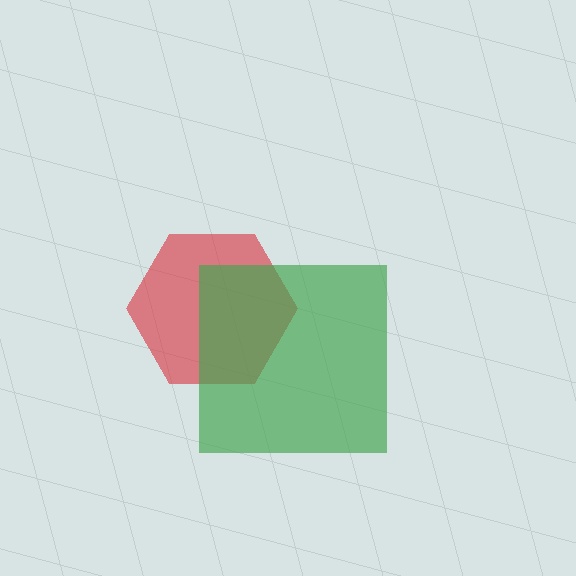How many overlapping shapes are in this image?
There are 2 overlapping shapes in the image.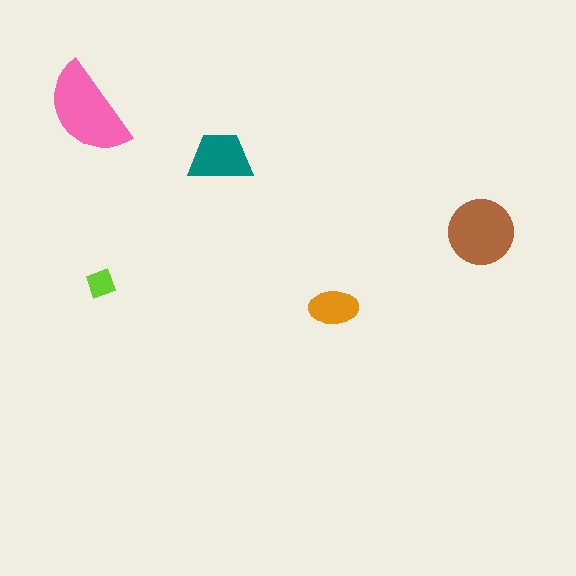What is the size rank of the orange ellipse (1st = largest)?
4th.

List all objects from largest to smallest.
The pink semicircle, the brown circle, the teal trapezoid, the orange ellipse, the lime diamond.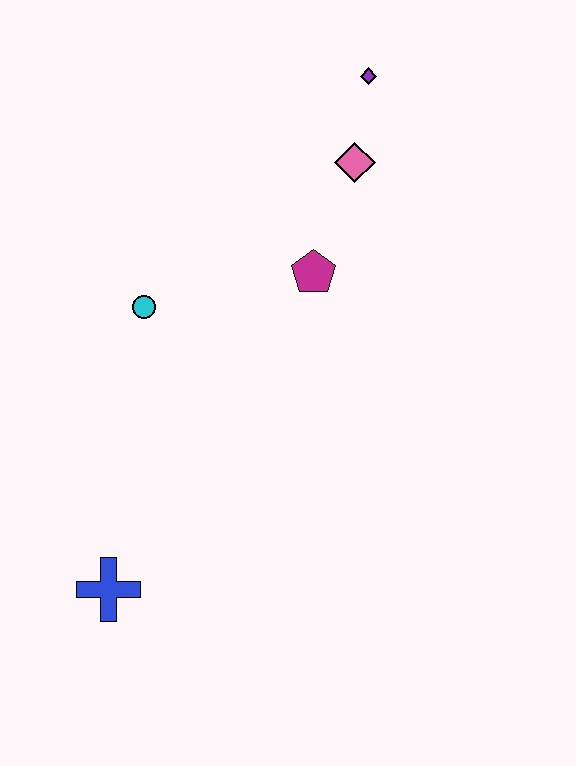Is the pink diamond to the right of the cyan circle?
Yes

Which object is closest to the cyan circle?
The magenta pentagon is closest to the cyan circle.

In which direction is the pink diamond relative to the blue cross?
The pink diamond is above the blue cross.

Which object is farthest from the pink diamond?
The blue cross is farthest from the pink diamond.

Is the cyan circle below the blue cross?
No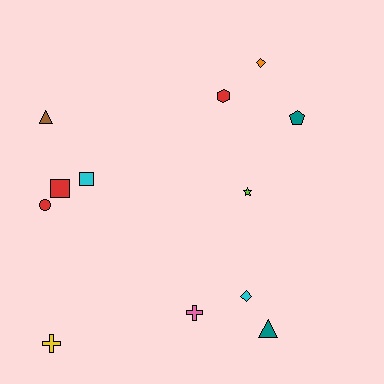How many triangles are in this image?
There are 2 triangles.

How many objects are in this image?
There are 12 objects.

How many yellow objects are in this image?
There is 1 yellow object.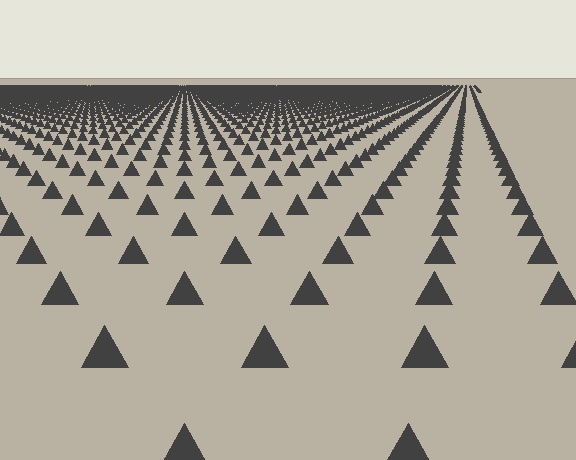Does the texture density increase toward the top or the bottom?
Density increases toward the top.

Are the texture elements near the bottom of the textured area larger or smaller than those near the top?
Larger. Near the bottom, elements are closer to the viewer and appear at a bigger on-screen size.